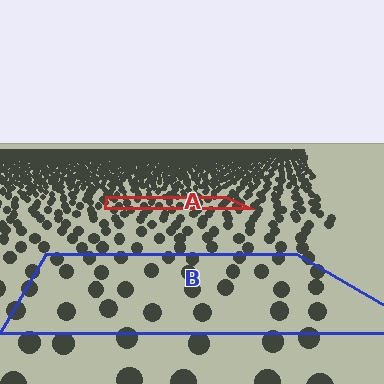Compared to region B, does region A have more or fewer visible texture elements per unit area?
Region A has more texture elements per unit area — they are packed more densely because it is farther away.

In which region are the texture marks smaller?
The texture marks are smaller in region A, because it is farther away.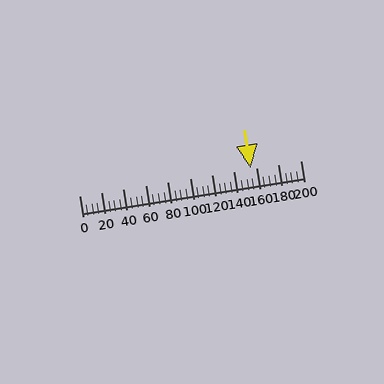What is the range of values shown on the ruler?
The ruler shows values from 0 to 200.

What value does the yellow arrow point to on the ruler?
The yellow arrow points to approximately 155.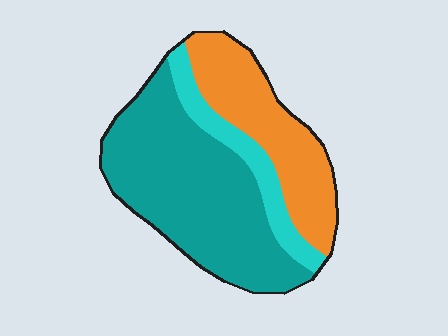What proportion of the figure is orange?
Orange takes up between a quarter and a half of the figure.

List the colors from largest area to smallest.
From largest to smallest: teal, orange, cyan.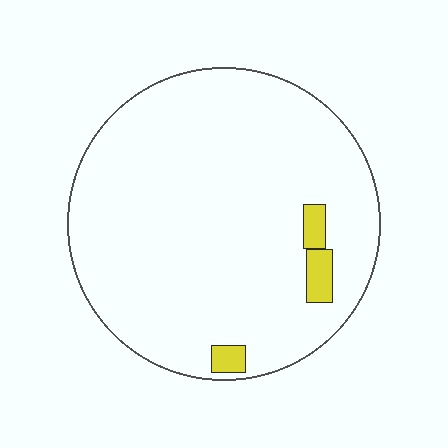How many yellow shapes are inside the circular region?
3.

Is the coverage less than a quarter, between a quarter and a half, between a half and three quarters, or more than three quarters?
Less than a quarter.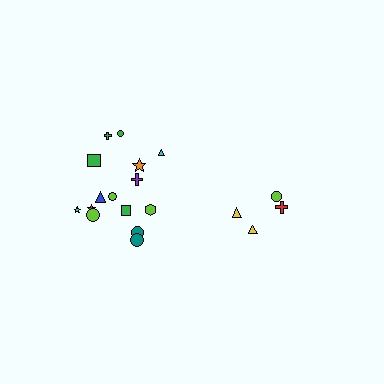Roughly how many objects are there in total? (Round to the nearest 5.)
Roughly 20 objects in total.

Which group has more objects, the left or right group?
The left group.